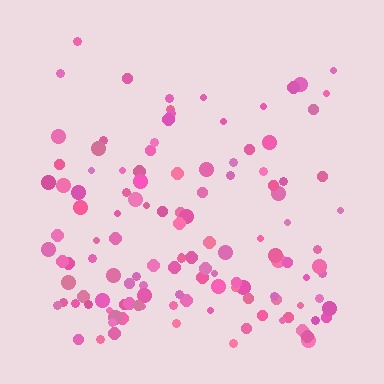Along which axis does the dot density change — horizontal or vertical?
Vertical.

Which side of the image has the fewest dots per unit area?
The top.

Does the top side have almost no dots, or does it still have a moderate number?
Still a moderate number, just noticeably fewer than the bottom.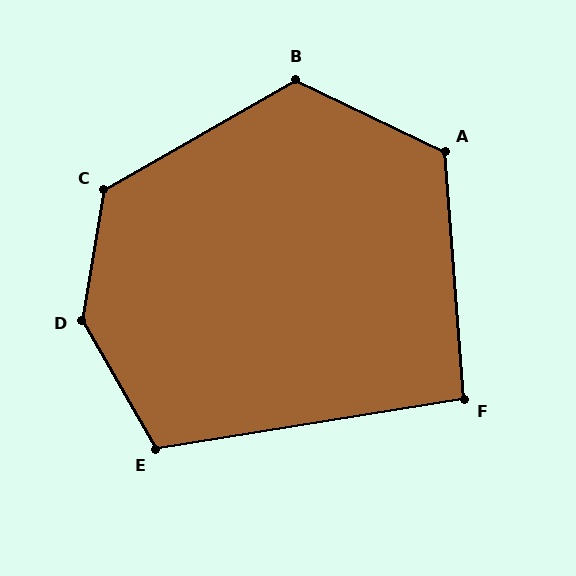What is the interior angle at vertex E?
Approximately 111 degrees (obtuse).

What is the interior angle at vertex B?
Approximately 125 degrees (obtuse).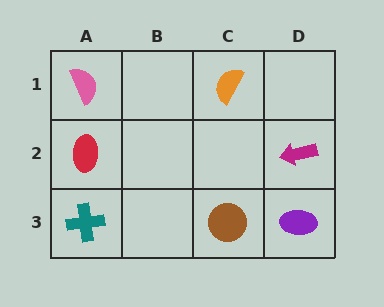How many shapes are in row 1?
2 shapes.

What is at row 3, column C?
A brown circle.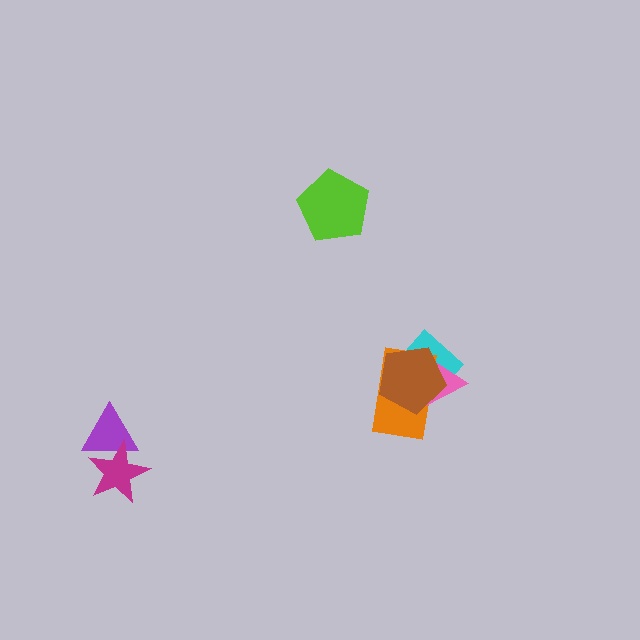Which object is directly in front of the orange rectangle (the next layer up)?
The pink triangle is directly in front of the orange rectangle.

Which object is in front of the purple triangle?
The magenta star is in front of the purple triangle.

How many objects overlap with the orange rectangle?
3 objects overlap with the orange rectangle.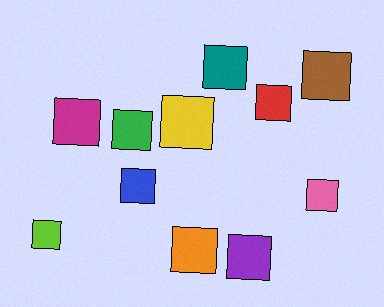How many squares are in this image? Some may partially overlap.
There are 11 squares.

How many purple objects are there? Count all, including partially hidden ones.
There is 1 purple object.